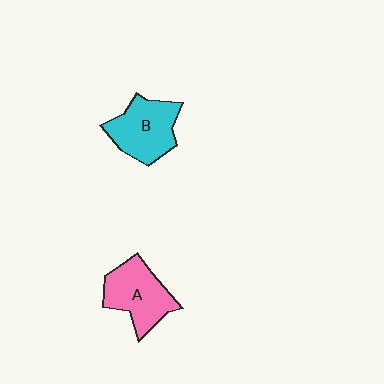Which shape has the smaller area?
Shape A (pink).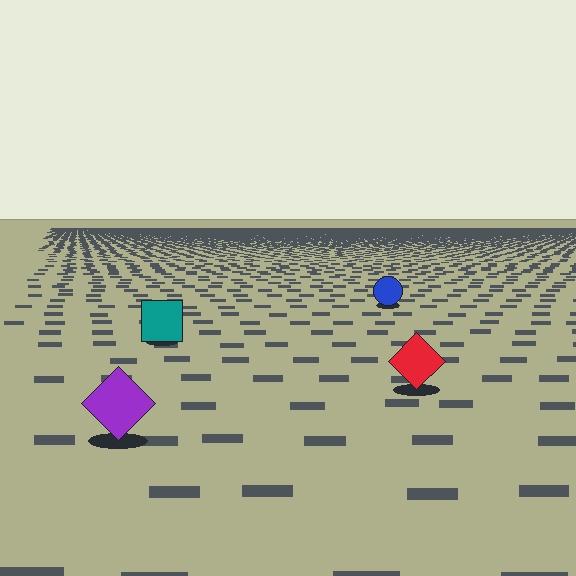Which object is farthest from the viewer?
The blue circle is farthest from the viewer. It appears smaller and the ground texture around it is denser.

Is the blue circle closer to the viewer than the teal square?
No. The teal square is closer — you can tell from the texture gradient: the ground texture is coarser near it.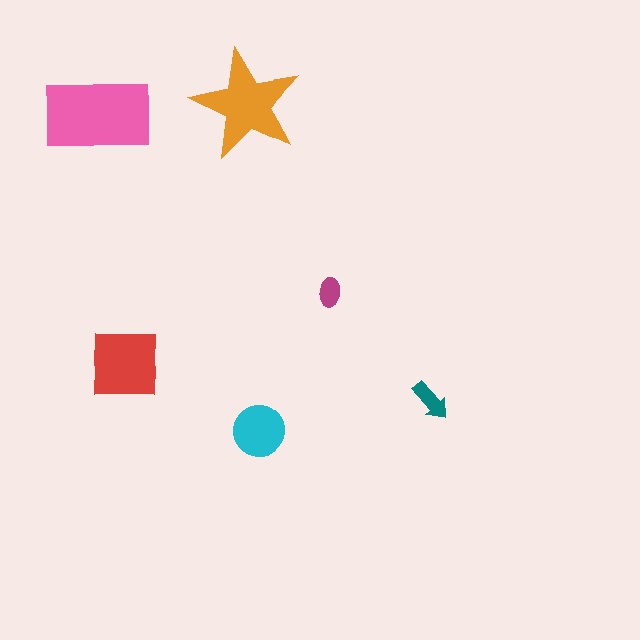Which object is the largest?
The pink rectangle.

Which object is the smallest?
The magenta ellipse.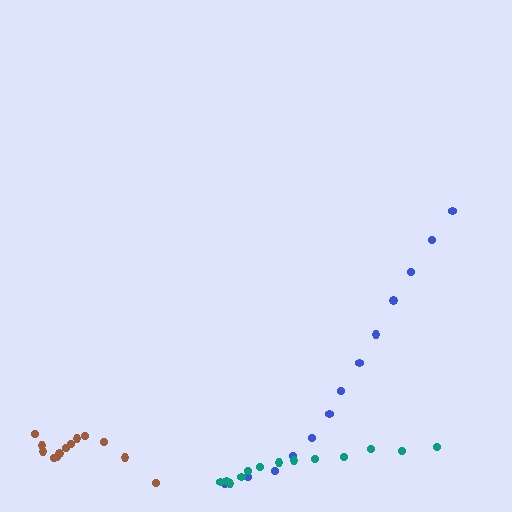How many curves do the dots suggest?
There are 3 distinct paths.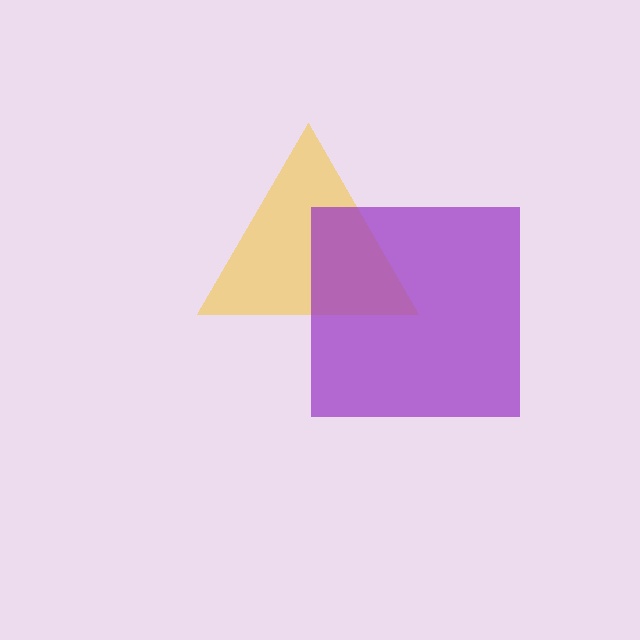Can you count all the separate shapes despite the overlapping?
Yes, there are 2 separate shapes.